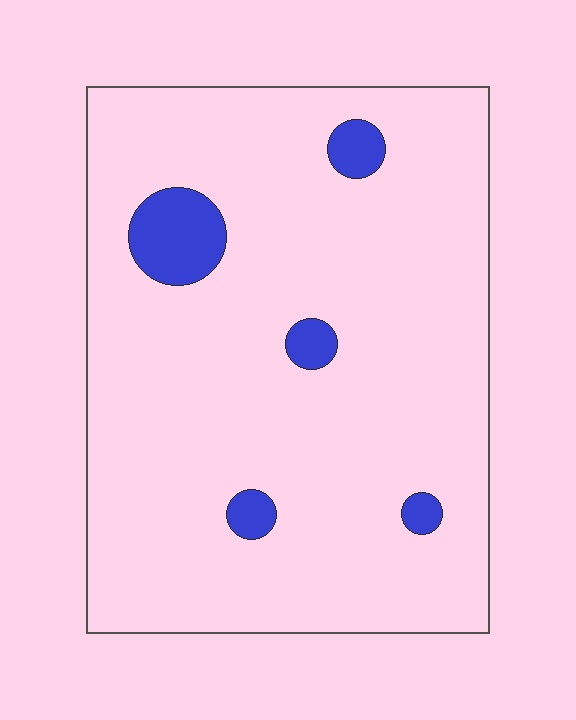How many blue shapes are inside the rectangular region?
5.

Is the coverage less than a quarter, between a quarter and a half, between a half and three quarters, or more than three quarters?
Less than a quarter.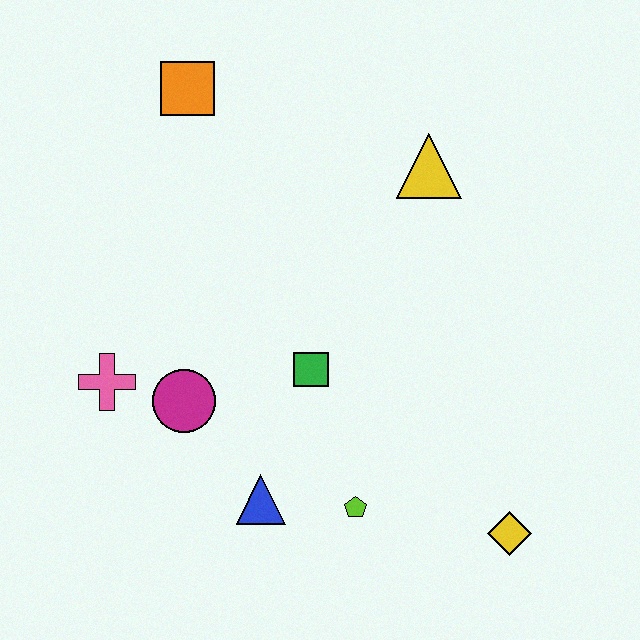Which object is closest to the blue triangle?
The lime pentagon is closest to the blue triangle.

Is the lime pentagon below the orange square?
Yes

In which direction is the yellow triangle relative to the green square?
The yellow triangle is above the green square.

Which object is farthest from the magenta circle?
The yellow diamond is farthest from the magenta circle.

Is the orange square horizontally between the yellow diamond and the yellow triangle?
No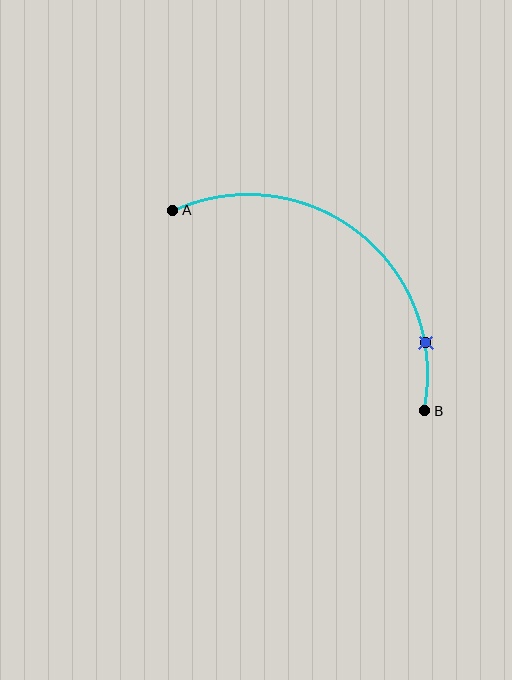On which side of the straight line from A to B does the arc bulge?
The arc bulges above and to the right of the straight line connecting A and B.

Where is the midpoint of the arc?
The arc midpoint is the point on the curve farthest from the straight line joining A and B. It sits above and to the right of that line.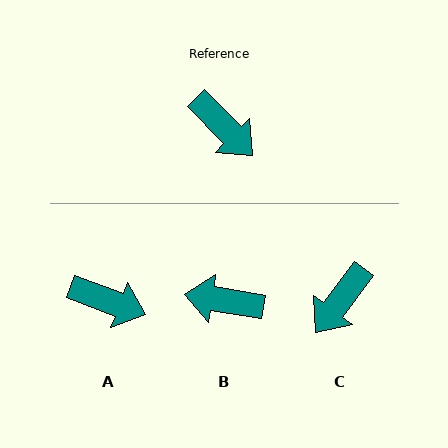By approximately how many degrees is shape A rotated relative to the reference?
Approximately 25 degrees counter-clockwise.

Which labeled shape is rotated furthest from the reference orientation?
B, about 144 degrees away.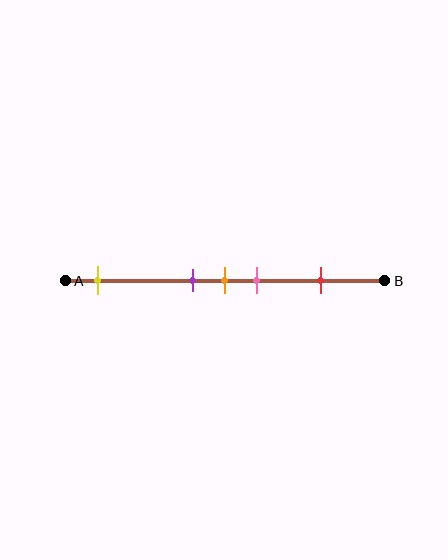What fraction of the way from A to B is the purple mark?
The purple mark is approximately 40% (0.4) of the way from A to B.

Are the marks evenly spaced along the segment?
No, the marks are not evenly spaced.